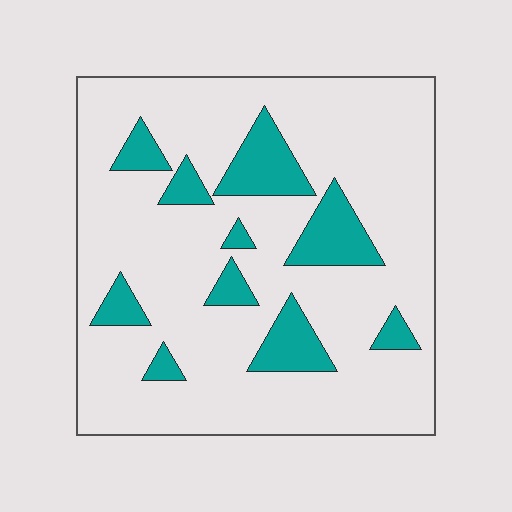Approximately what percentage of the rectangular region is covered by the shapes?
Approximately 15%.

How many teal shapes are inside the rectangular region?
10.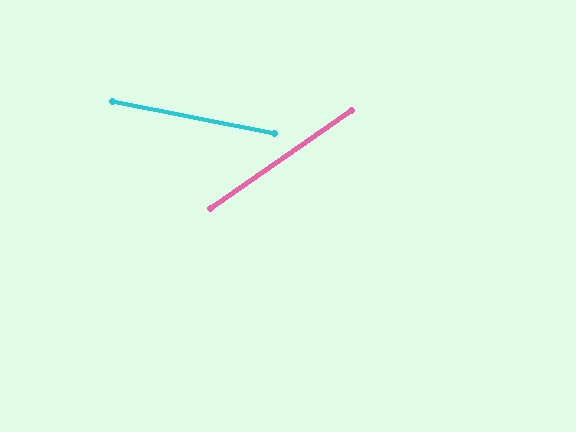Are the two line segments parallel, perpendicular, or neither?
Neither parallel nor perpendicular — they differ by about 46°.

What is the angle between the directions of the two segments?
Approximately 46 degrees.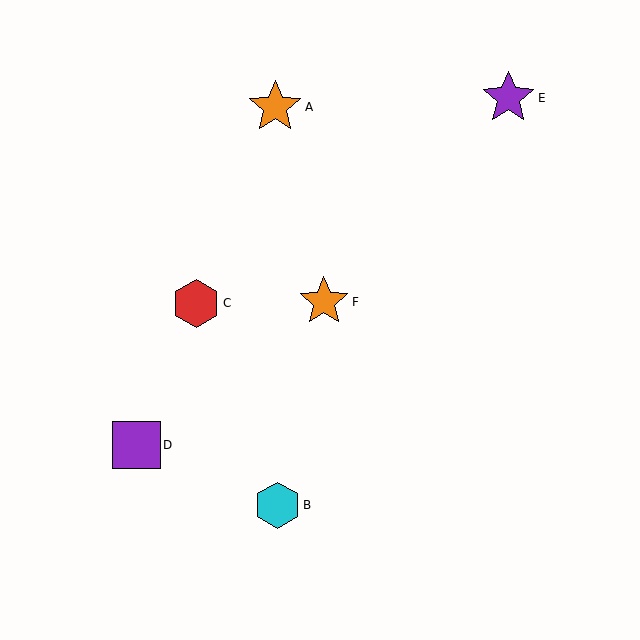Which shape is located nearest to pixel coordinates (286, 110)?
The orange star (labeled A) at (275, 107) is nearest to that location.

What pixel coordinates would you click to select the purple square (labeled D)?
Click at (137, 445) to select the purple square D.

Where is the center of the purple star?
The center of the purple star is at (508, 98).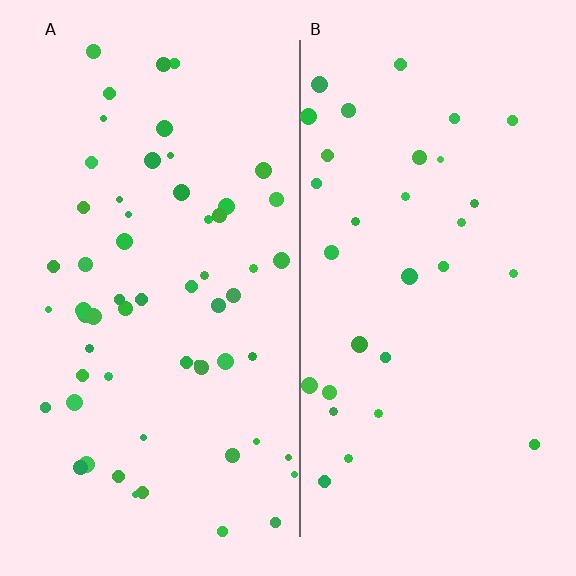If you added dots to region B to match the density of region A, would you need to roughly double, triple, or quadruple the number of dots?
Approximately double.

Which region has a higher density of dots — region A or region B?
A (the left).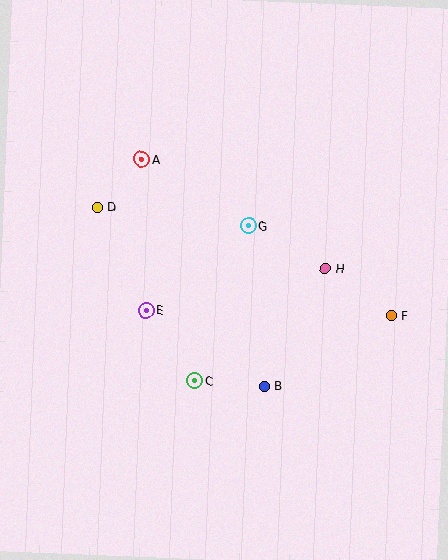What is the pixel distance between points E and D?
The distance between E and D is 114 pixels.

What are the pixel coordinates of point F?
Point F is at (391, 315).